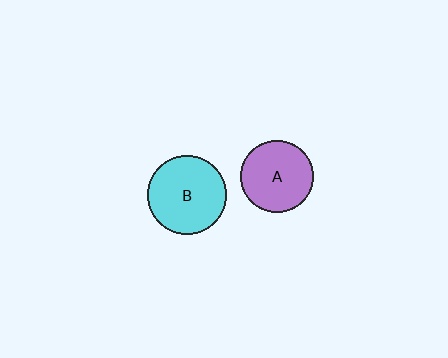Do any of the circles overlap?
No, none of the circles overlap.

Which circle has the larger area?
Circle B (cyan).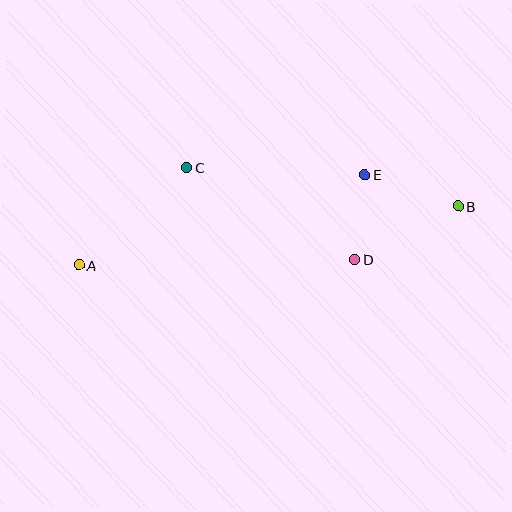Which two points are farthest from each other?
Points A and B are farthest from each other.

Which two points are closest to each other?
Points D and E are closest to each other.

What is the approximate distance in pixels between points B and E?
The distance between B and E is approximately 99 pixels.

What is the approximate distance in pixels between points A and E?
The distance between A and E is approximately 300 pixels.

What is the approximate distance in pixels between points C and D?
The distance between C and D is approximately 192 pixels.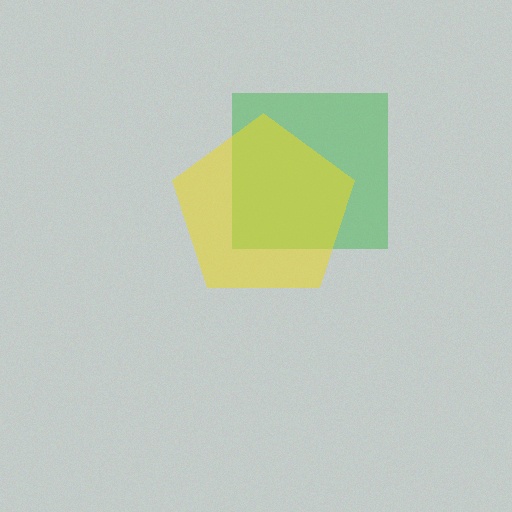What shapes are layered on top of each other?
The layered shapes are: a green square, a yellow pentagon.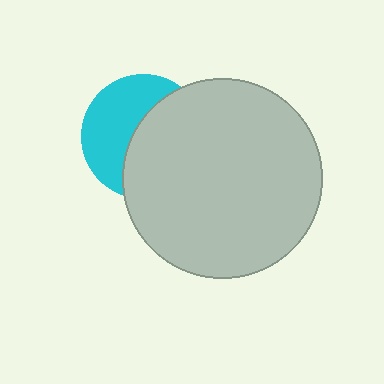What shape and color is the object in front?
The object in front is a light gray circle.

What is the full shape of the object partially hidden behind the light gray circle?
The partially hidden object is a cyan circle.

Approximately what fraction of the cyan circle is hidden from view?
Roughly 54% of the cyan circle is hidden behind the light gray circle.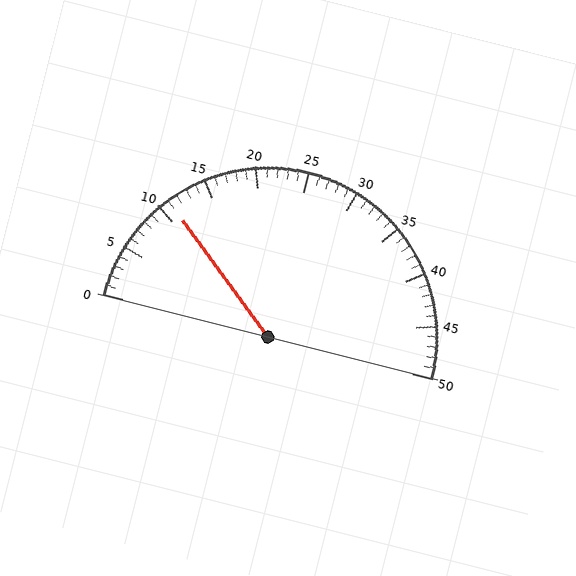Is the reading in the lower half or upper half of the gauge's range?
The reading is in the lower half of the range (0 to 50).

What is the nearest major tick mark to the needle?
The nearest major tick mark is 10.